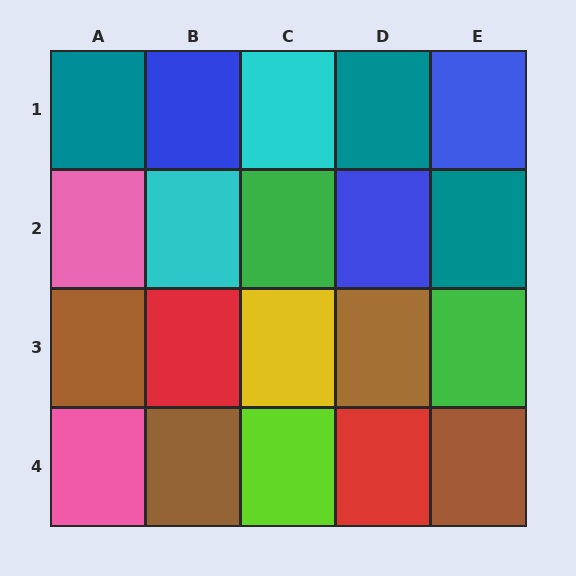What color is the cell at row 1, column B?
Blue.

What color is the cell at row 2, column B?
Cyan.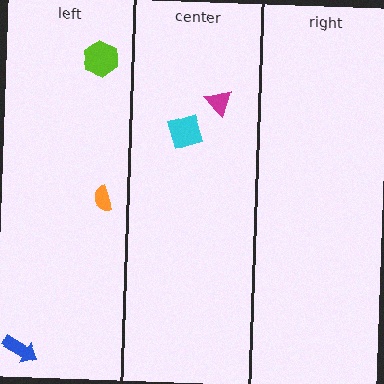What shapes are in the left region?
The orange semicircle, the blue arrow, the lime hexagon.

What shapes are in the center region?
The magenta triangle, the cyan diamond.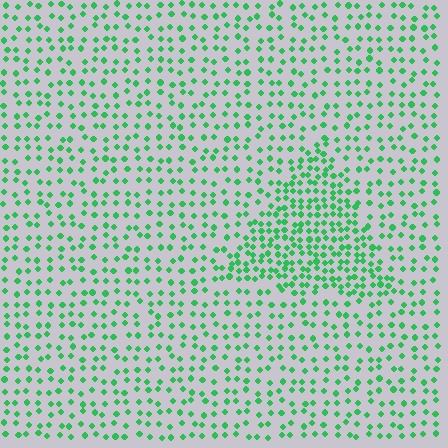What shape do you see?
I see a triangle.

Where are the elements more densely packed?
The elements are more densely packed inside the triangle boundary.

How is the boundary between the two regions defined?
The boundary is defined by a change in element density (approximately 2.0x ratio). All elements are the same color, size, and shape.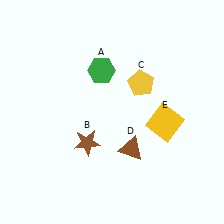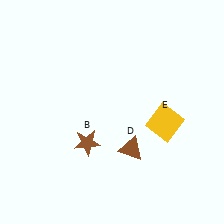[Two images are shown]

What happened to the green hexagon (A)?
The green hexagon (A) was removed in Image 2. It was in the top-left area of Image 1.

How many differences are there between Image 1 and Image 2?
There are 2 differences between the two images.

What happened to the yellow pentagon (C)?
The yellow pentagon (C) was removed in Image 2. It was in the top-right area of Image 1.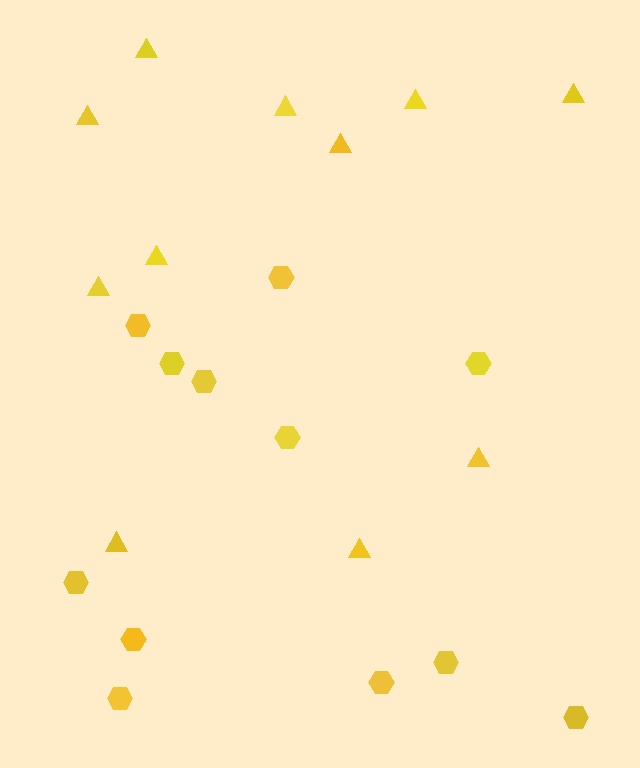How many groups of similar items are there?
There are 2 groups: one group of triangles (11) and one group of hexagons (12).